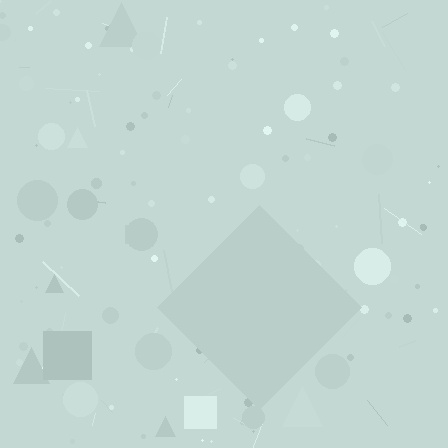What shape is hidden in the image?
A diamond is hidden in the image.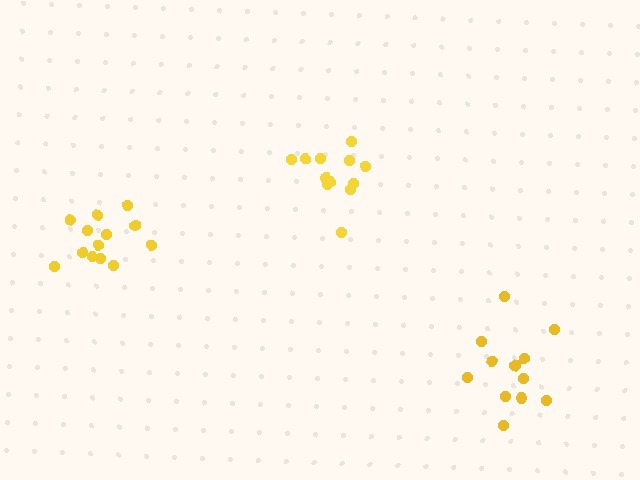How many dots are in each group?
Group 1: 12 dots, Group 2: 13 dots, Group 3: 13 dots (38 total).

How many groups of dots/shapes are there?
There are 3 groups.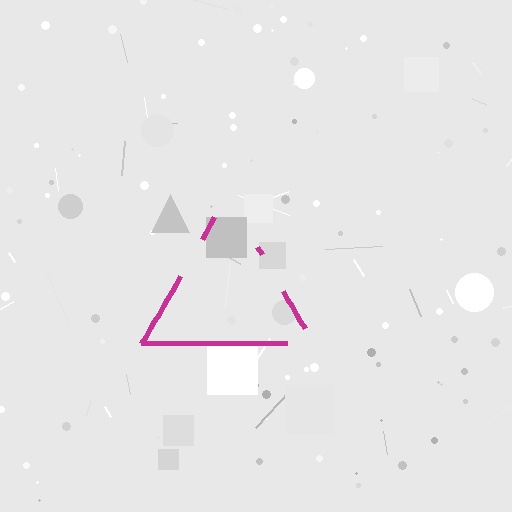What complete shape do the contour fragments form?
The contour fragments form a triangle.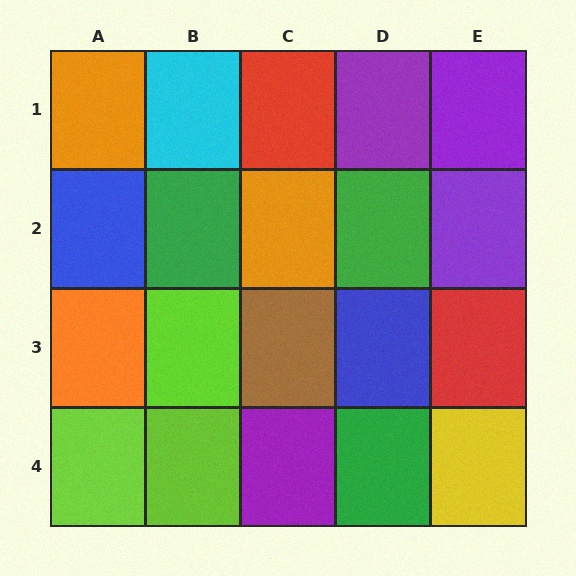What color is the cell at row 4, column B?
Lime.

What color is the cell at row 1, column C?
Red.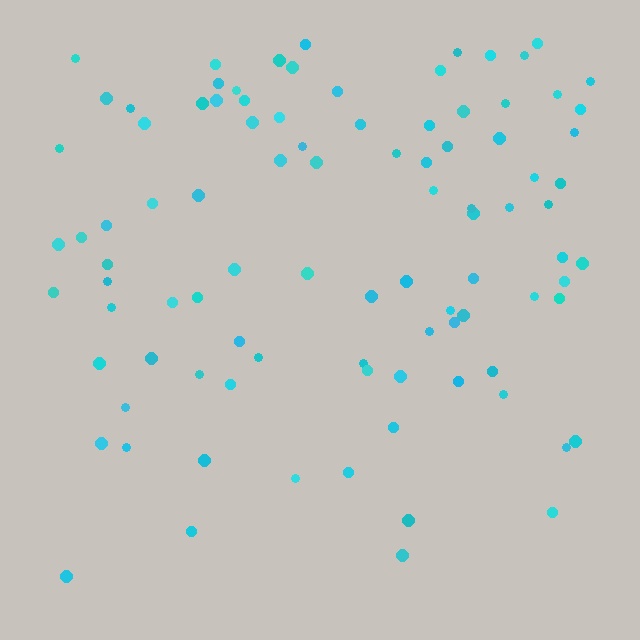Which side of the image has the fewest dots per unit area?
The bottom.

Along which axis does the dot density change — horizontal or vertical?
Vertical.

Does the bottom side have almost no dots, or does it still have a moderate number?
Still a moderate number, just noticeably fewer than the top.